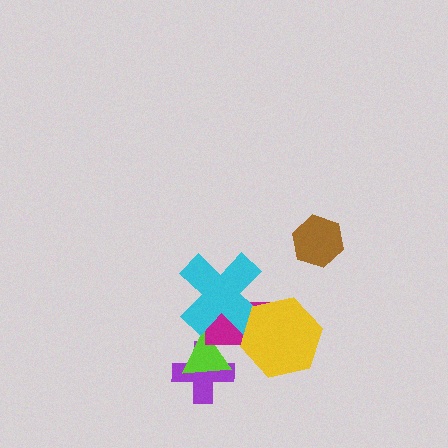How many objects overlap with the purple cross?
1 object overlaps with the purple cross.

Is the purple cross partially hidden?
Yes, it is partially covered by another shape.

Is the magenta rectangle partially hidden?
Yes, it is partially covered by another shape.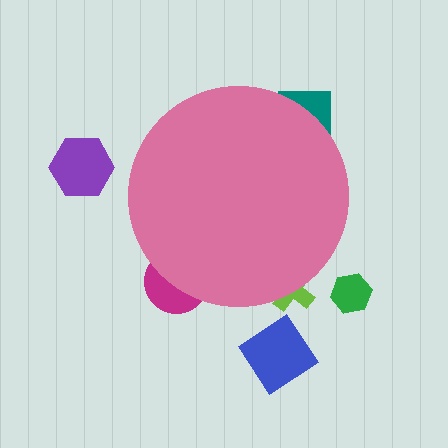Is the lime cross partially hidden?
Yes, the lime cross is partially hidden behind the pink circle.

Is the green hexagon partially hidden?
No, the green hexagon is fully visible.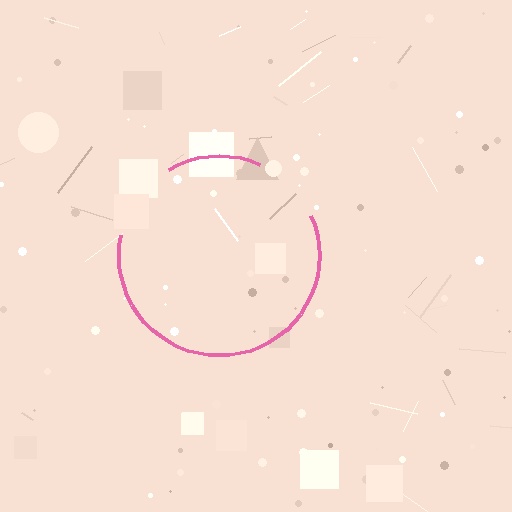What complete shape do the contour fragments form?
The contour fragments form a circle.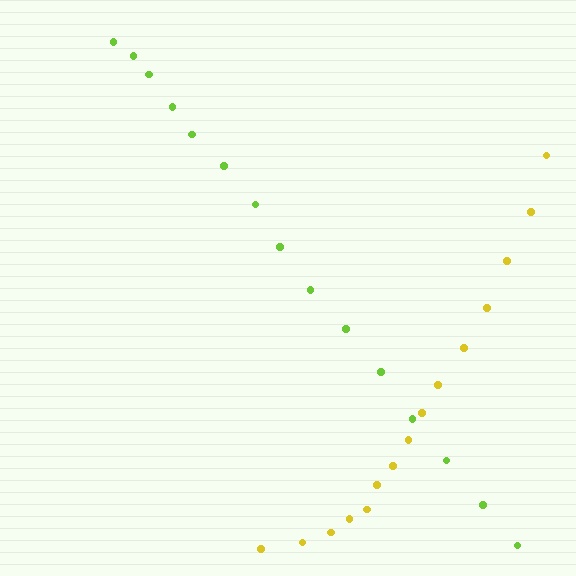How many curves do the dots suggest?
There are 2 distinct paths.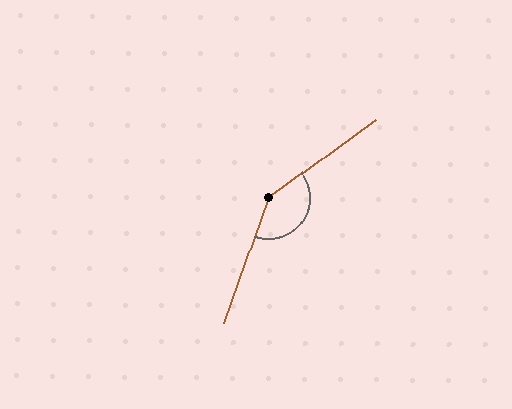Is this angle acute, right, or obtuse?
It is obtuse.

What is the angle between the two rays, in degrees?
Approximately 146 degrees.